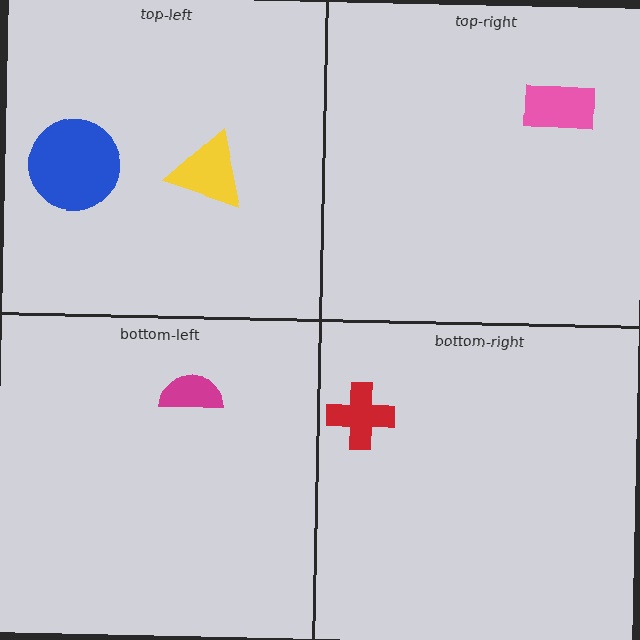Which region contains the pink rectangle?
The top-right region.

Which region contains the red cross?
The bottom-right region.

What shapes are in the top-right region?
The pink rectangle.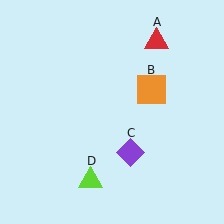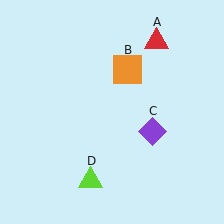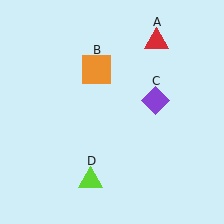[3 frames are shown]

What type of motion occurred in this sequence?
The orange square (object B), purple diamond (object C) rotated counterclockwise around the center of the scene.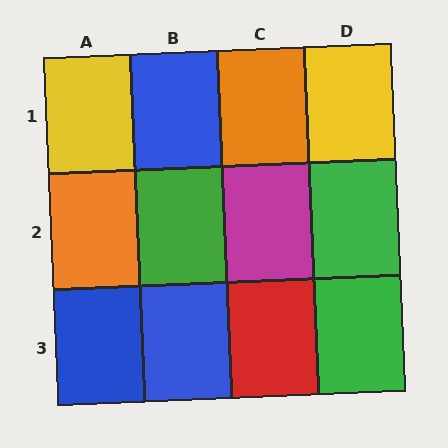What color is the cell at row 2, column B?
Green.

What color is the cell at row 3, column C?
Red.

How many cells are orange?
2 cells are orange.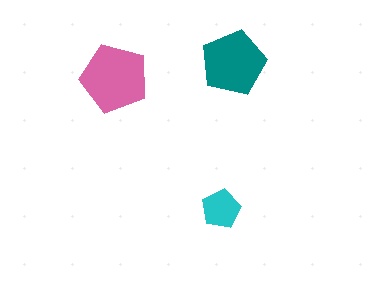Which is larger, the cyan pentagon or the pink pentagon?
The pink one.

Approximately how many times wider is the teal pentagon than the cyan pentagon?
About 1.5 times wider.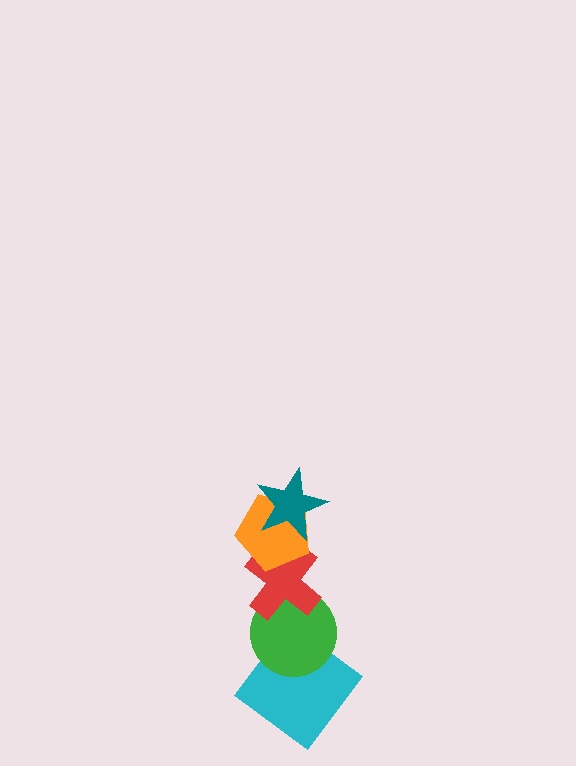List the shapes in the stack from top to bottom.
From top to bottom: the teal star, the orange pentagon, the red cross, the green circle, the cyan diamond.